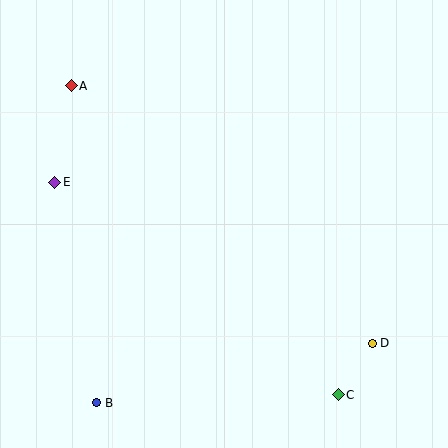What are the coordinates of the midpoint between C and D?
The midpoint between C and D is at (355, 369).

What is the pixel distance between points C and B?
The distance between C and B is 242 pixels.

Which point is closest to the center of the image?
Point E at (55, 182) is closest to the center.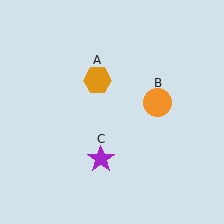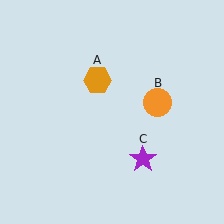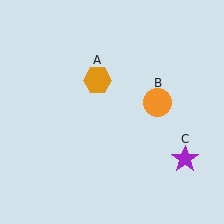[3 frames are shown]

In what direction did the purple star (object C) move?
The purple star (object C) moved right.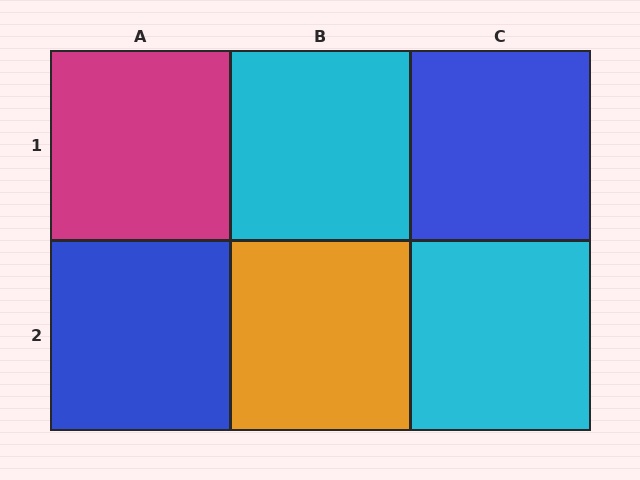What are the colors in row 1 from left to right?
Magenta, cyan, blue.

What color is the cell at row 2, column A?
Blue.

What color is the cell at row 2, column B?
Orange.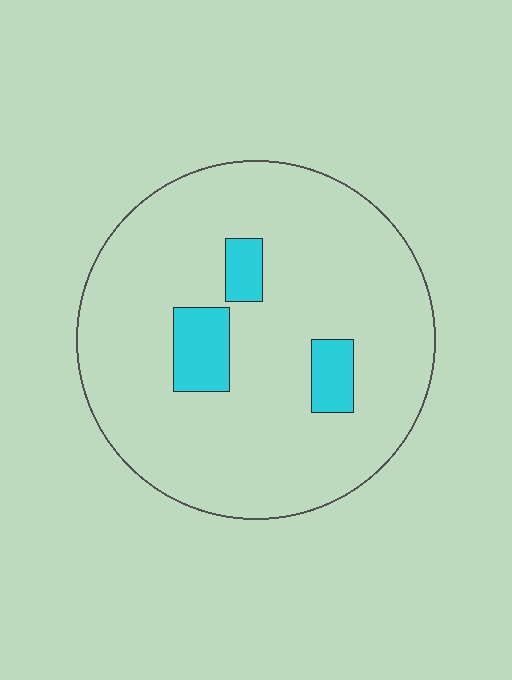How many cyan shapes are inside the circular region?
3.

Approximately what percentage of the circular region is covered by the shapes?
Approximately 10%.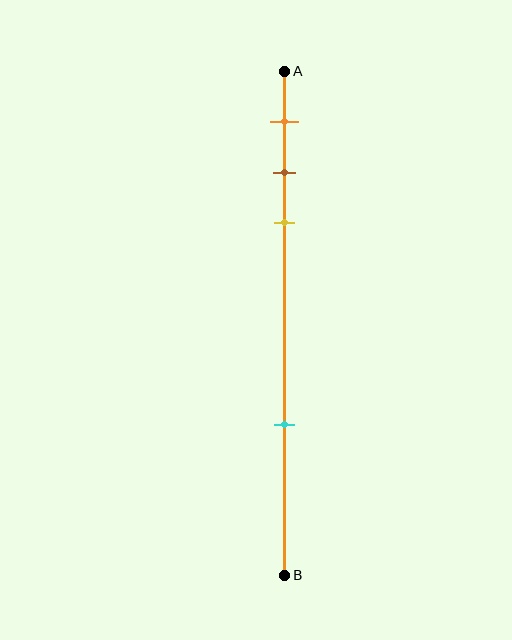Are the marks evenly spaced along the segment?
No, the marks are not evenly spaced.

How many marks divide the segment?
There are 4 marks dividing the segment.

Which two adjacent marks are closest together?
The brown and yellow marks are the closest adjacent pair.